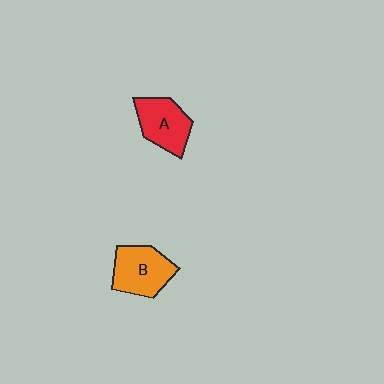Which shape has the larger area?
Shape B (orange).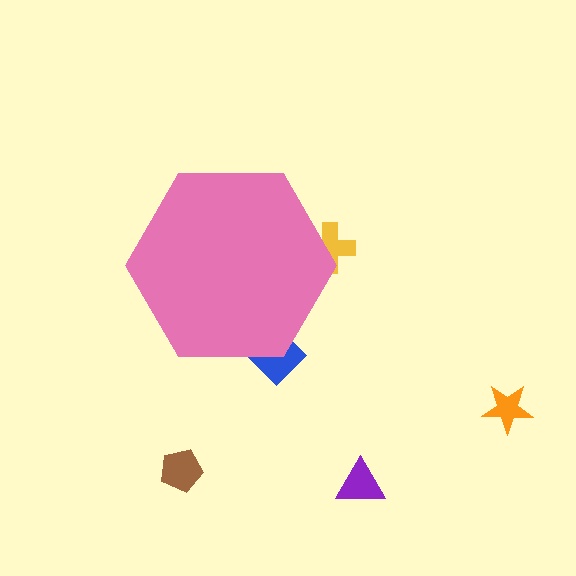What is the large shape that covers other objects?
A pink hexagon.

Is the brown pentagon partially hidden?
No, the brown pentagon is fully visible.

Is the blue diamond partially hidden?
Yes, the blue diamond is partially hidden behind the pink hexagon.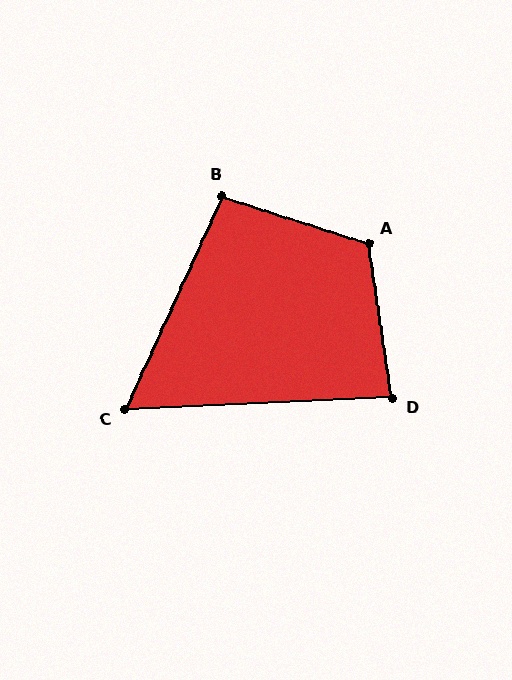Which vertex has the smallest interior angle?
C, at approximately 63 degrees.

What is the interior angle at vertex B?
Approximately 96 degrees (obtuse).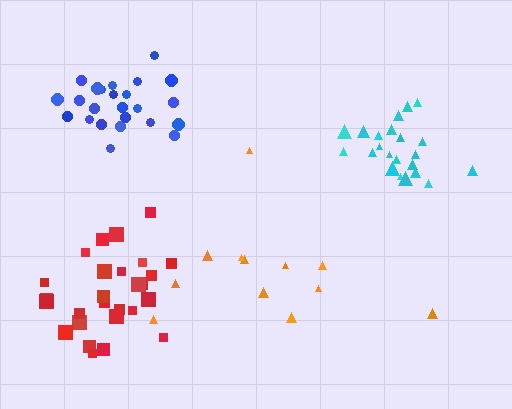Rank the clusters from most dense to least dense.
blue, cyan, red, orange.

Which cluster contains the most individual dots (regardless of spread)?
Red (27).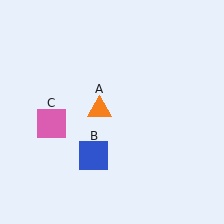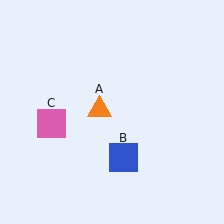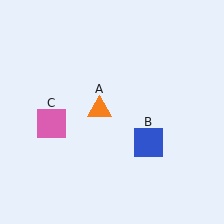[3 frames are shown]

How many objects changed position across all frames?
1 object changed position: blue square (object B).